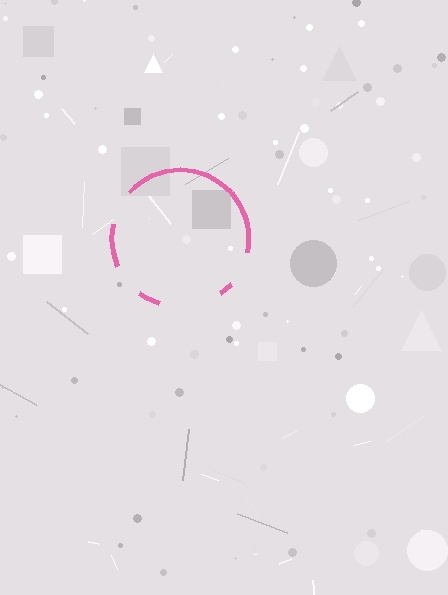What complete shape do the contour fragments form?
The contour fragments form a circle.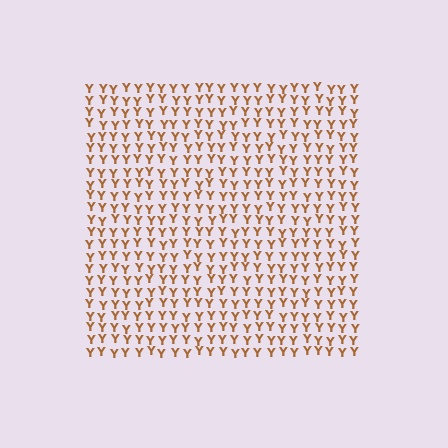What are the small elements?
The small elements are letter Y's.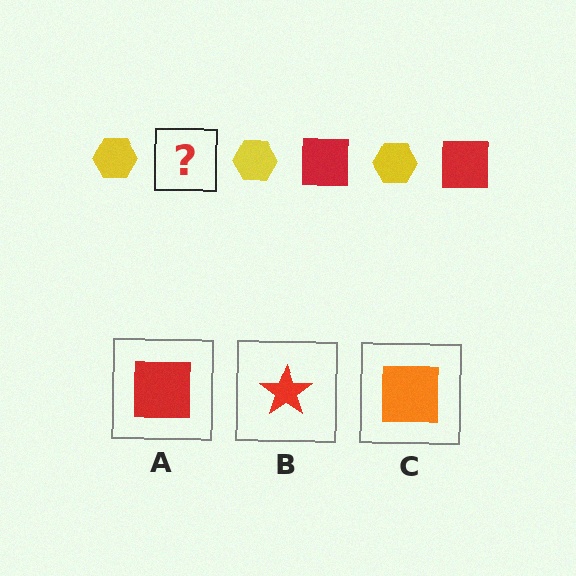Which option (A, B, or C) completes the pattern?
A.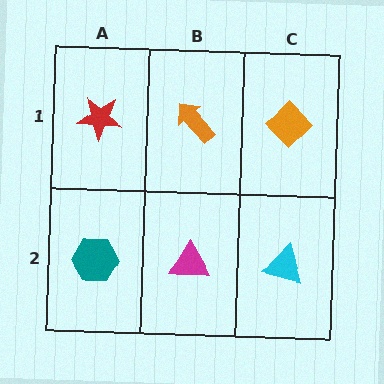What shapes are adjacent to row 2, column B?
An orange arrow (row 1, column B), a teal hexagon (row 2, column A), a cyan triangle (row 2, column C).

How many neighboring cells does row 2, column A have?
2.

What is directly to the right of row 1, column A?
An orange arrow.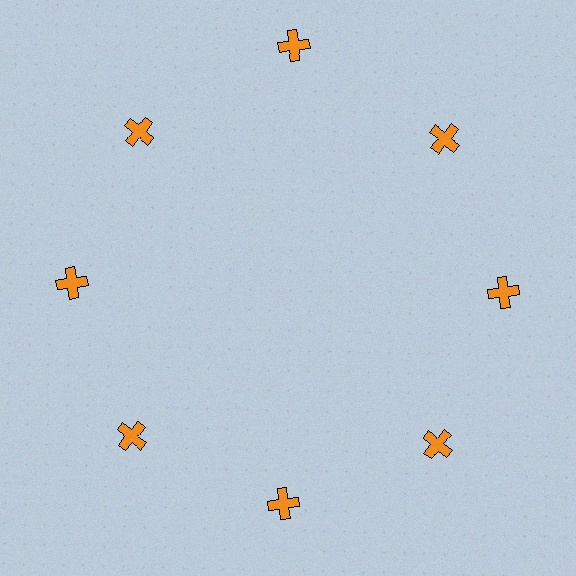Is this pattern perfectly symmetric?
No. The 8 orange crosses are arranged in a ring, but one element near the 12 o'clock position is pushed outward from the center, breaking the 8-fold rotational symmetry.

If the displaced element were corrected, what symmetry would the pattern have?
It would have 8-fold rotational symmetry — the pattern would map onto itself every 45 degrees.